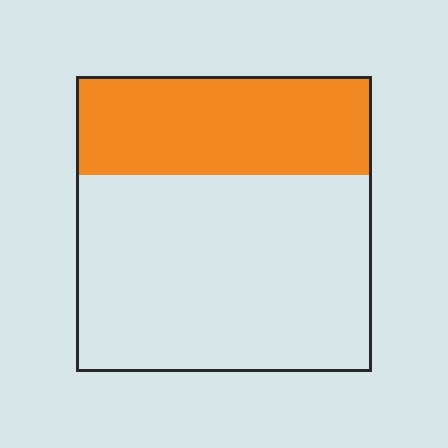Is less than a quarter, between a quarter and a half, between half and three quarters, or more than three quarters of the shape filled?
Between a quarter and a half.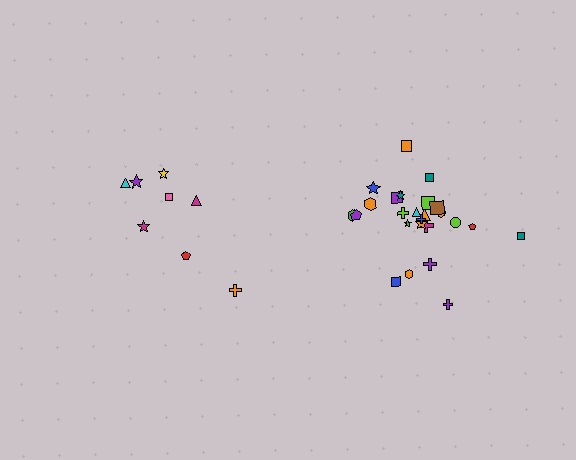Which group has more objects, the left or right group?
The right group.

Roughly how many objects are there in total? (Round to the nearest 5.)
Roughly 35 objects in total.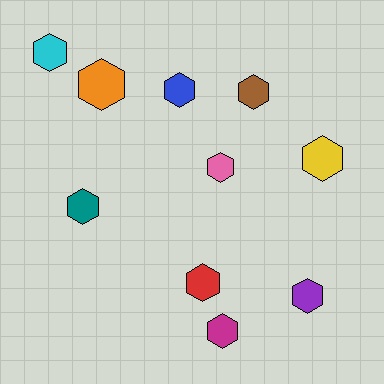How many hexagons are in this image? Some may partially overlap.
There are 10 hexagons.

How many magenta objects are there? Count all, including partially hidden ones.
There is 1 magenta object.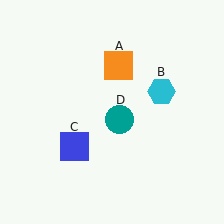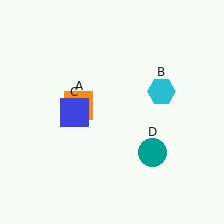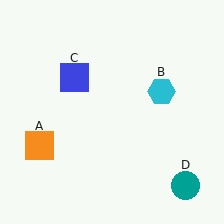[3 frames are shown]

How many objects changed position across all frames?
3 objects changed position: orange square (object A), blue square (object C), teal circle (object D).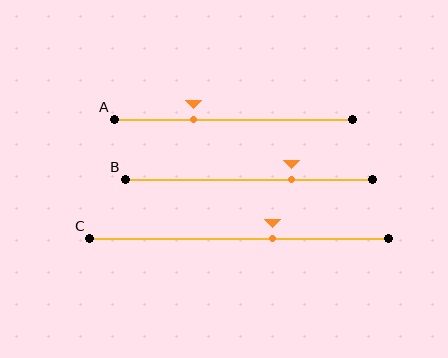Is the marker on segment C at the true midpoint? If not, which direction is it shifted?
No, the marker on segment C is shifted to the right by about 11% of the segment length.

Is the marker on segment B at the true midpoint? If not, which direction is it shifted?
No, the marker on segment B is shifted to the right by about 18% of the segment length.